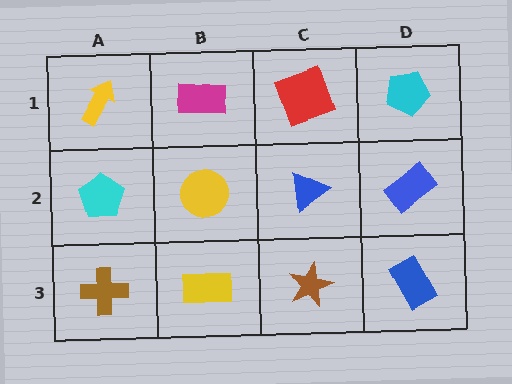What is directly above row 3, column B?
A yellow circle.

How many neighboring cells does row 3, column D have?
2.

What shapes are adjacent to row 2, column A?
A yellow arrow (row 1, column A), a brown cross (row 3, column A), a yellow circle (row 2, column B).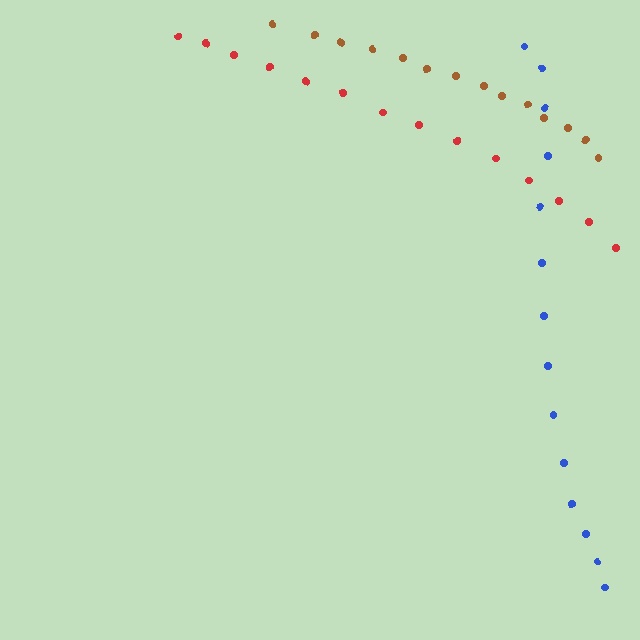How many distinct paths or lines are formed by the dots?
There are 3 distinct paths.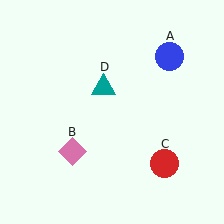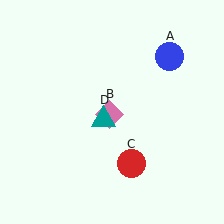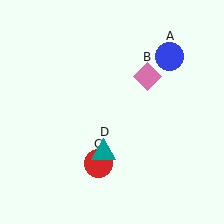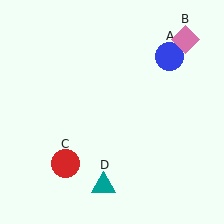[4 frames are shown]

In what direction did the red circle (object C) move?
The red circle (object C) moved left.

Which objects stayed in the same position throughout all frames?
Blue circle (object A) remained stationary.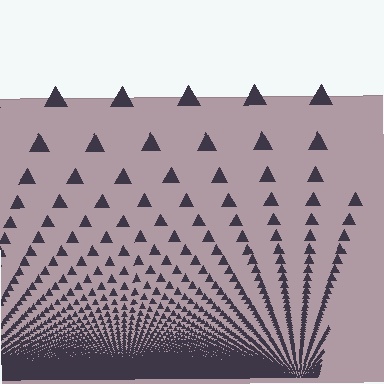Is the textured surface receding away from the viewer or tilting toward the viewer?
The surface appears to tilt toward the viewer. Texture elements get larger and sparser toward the top.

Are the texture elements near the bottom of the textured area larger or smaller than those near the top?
Smaller. The gradient is inverted — elements near the bottom are smaller and denser.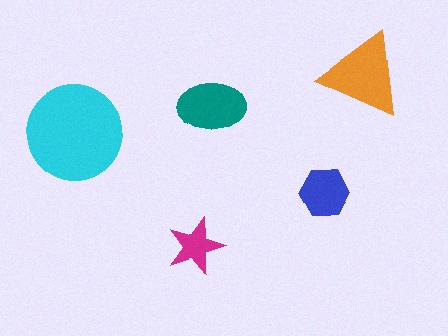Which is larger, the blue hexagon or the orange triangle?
The orange triangle.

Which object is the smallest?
The magenta star.